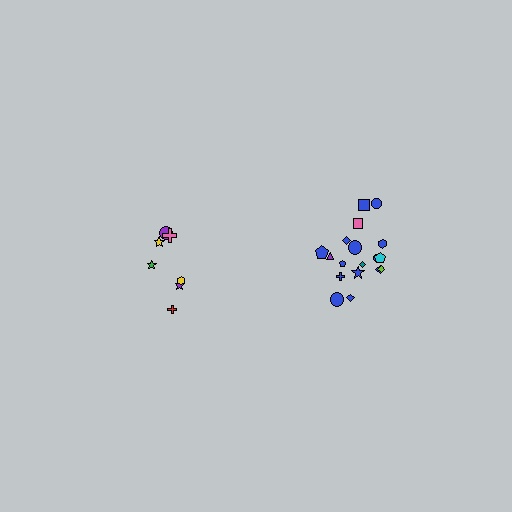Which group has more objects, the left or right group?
The right group.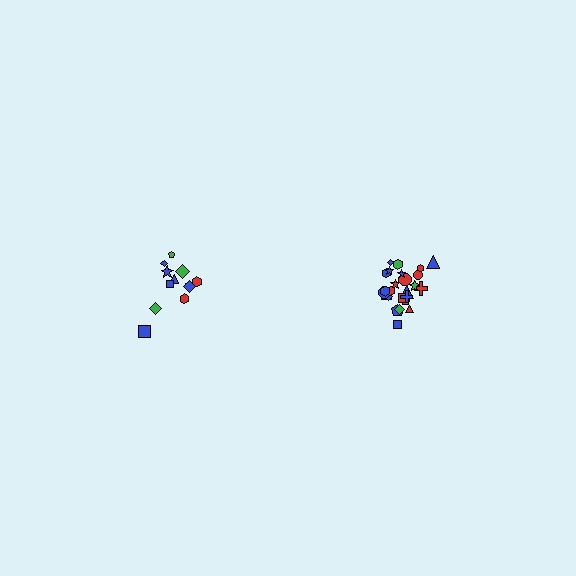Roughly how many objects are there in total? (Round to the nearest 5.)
Roughly 35 objects in total.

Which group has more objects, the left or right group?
The right group.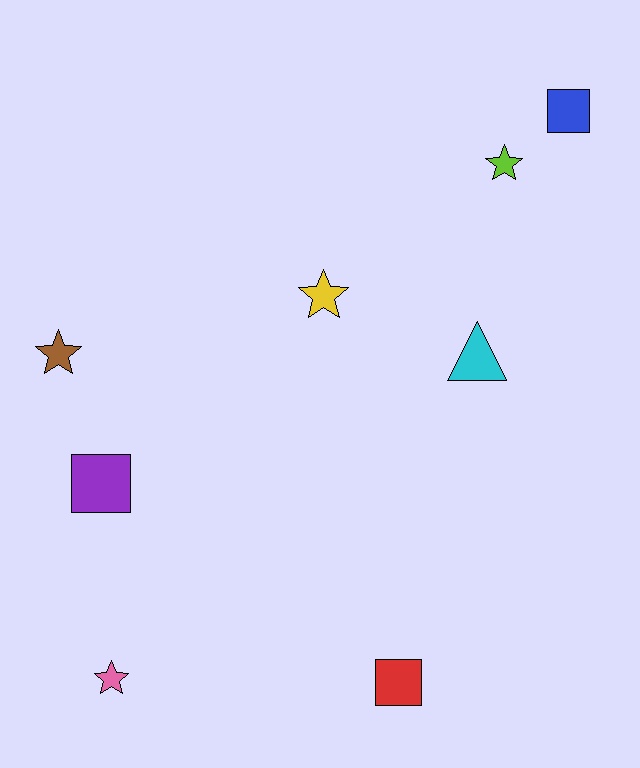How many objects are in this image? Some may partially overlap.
There are 8 objects.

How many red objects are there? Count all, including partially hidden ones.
There is 1 red object.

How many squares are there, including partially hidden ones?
There are 3 squares.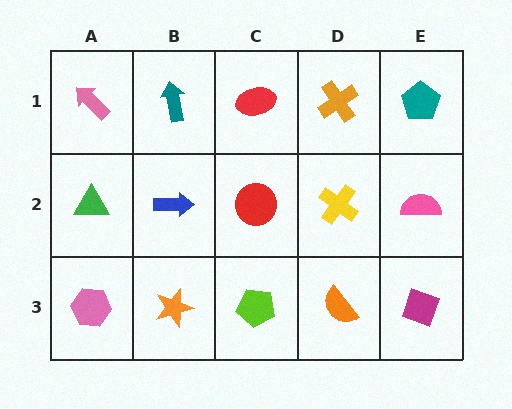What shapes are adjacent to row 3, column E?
A pink semicircle (row 2, column E), an orange semicircle (row 3, column D).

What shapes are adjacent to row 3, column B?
A blue arrow (row 2, column B), a pink hexagon (row 3, column A), a lime pentagon (row 3, column C).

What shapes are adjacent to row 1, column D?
A yellow cross (row 2, column D), a red ellipse (row 1, column C), a teal pentagon (row 1, column E).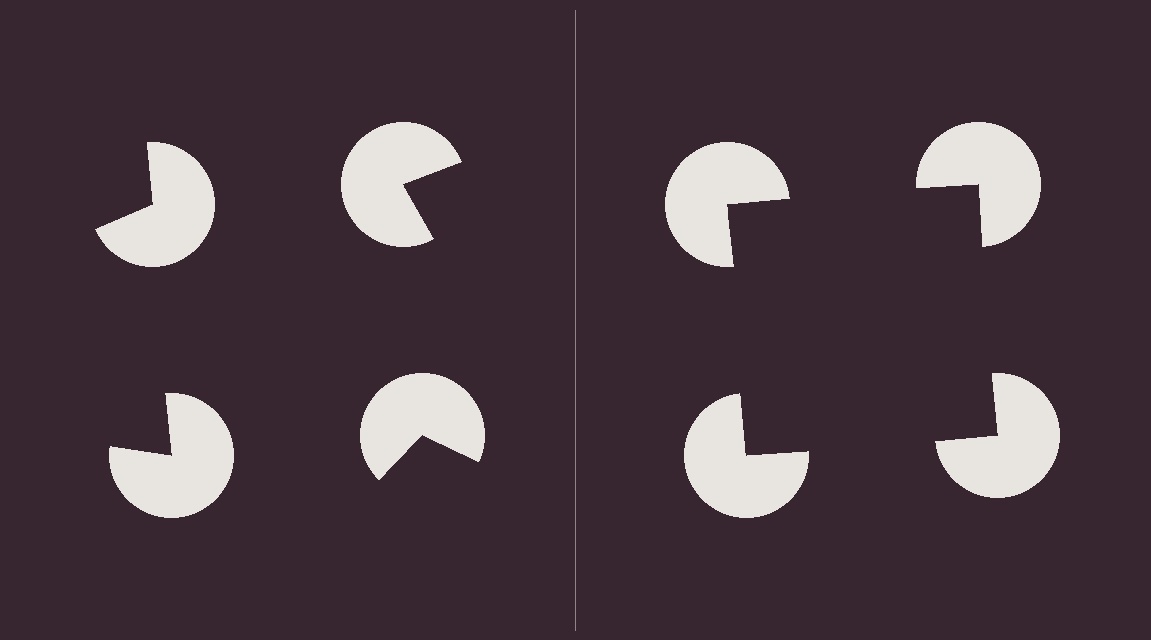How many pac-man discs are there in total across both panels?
8 — 4 on each side.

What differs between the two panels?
The pac-man discs are positioned identically on both sides; only the wedge orientations differ. On the right they align to a square; on the left they are misaligned.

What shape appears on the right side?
An illusory square.